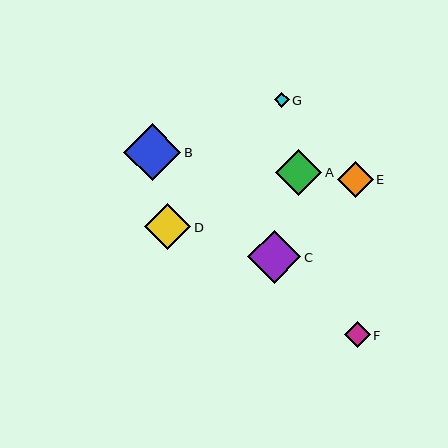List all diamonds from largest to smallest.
From largest to smallest: B, C, D, A, E, F, G.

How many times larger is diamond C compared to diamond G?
Diamond C is approximately 3.5 times the size of diamond G.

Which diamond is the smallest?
Diamond G is the smallest with a size of approximately 15 pixels.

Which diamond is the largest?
Diamond B is the largest with a size of approximately 57 pixels.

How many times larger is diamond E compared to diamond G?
Diamond E is approximately 2.4 times the size of diamond G.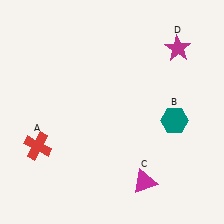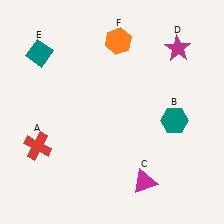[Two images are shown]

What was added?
A teal diamond (E), an orange hexagon (F) were added in Image 2.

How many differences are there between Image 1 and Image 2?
There are 2 differences between the two images.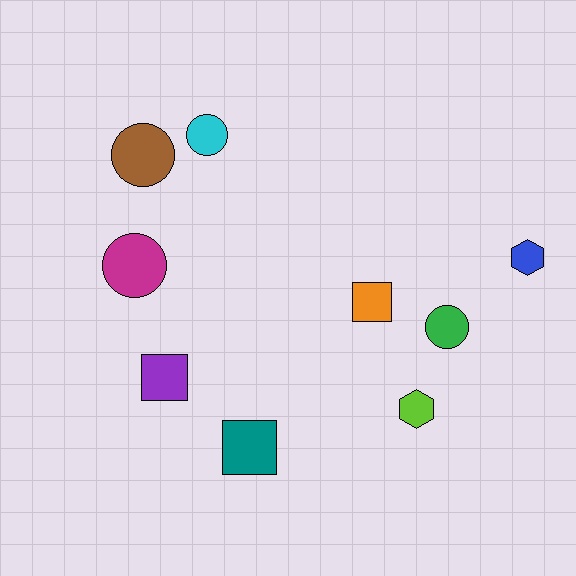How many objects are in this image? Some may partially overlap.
There are 9 objects.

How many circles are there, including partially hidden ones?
There are 4 circles.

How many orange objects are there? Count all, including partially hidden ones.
There is 1 orange object.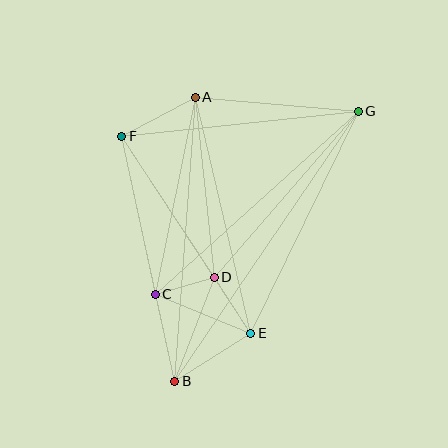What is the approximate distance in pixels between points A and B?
The distance between A and B is approximately 285 pixels.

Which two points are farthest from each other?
Points B and G are farthest from each other.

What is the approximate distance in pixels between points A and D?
The distance between A and D is approximately 181 pixels.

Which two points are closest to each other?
Points C and D are closest to each other.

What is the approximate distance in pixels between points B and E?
The distance between B and E is approximately 90 pixels.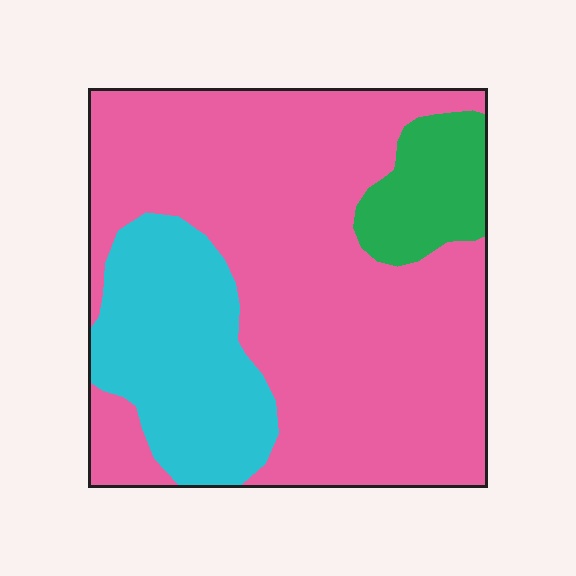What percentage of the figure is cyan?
Cyan takes up about one fifth (1/5) of the figure.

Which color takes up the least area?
Green, at roughly 10%.